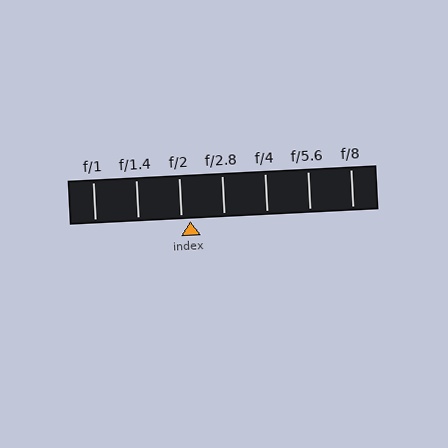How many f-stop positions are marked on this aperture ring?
There are 7 f-stop positions marked.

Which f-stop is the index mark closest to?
The index mark is closest to f/2.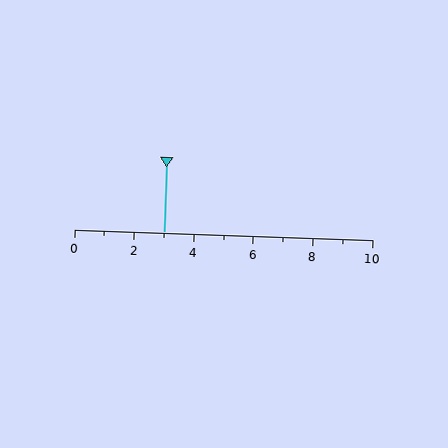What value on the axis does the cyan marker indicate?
The marker indicates approximately 3.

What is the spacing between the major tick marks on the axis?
The major ticks are spaced 2 apart.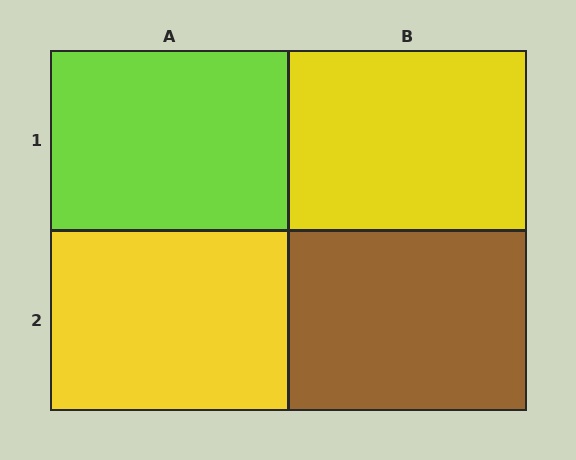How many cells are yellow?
2 cells are yellow.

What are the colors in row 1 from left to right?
Lime, yellow.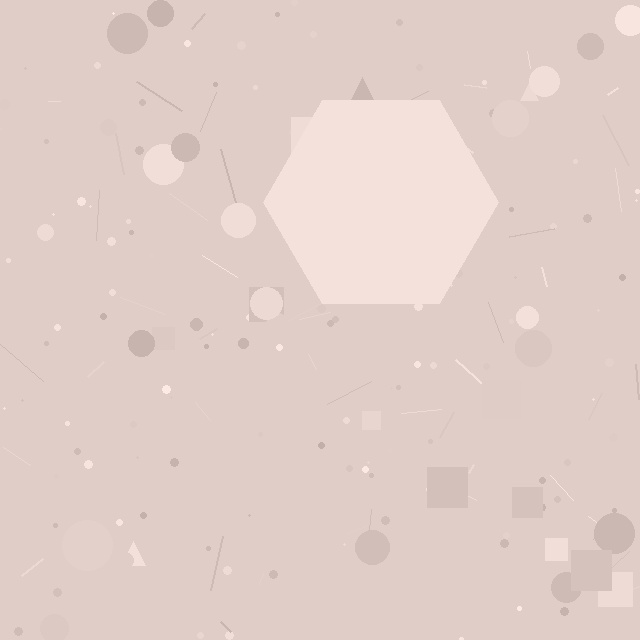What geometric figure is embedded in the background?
A hexagon is embedded in the background.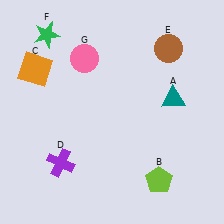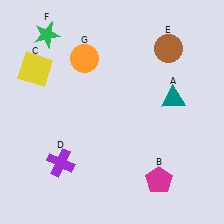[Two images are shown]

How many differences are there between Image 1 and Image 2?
There are 3 differences between the two images.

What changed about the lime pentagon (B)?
In Image 1, B is lime. In Image 2, it changed to magenta.